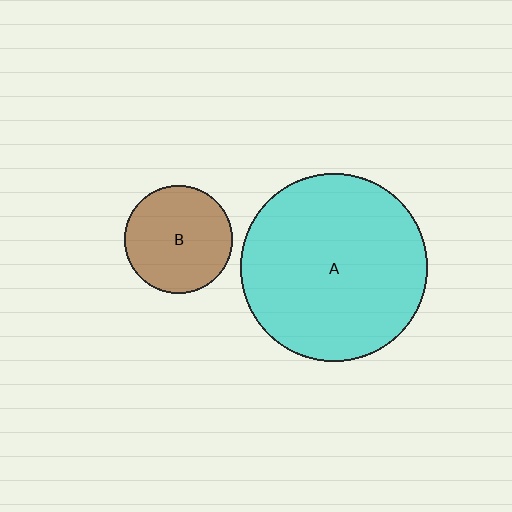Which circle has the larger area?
Circle A (cyan).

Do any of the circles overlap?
No, none of the circles overlap.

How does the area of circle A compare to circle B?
Approximately 3.1 times.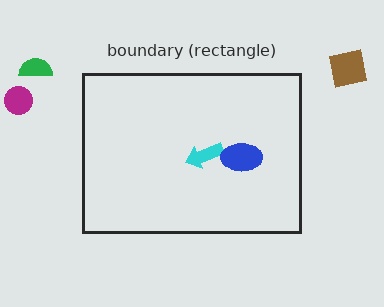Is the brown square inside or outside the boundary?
Outside.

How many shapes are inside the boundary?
2 inside, 3 outside.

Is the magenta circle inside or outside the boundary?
Outside.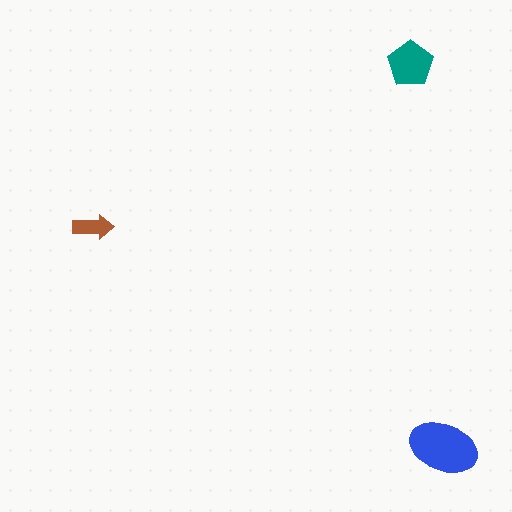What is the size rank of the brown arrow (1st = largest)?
3rd.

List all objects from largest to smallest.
The blue ellipse, the teal pentagon, the brown arrow.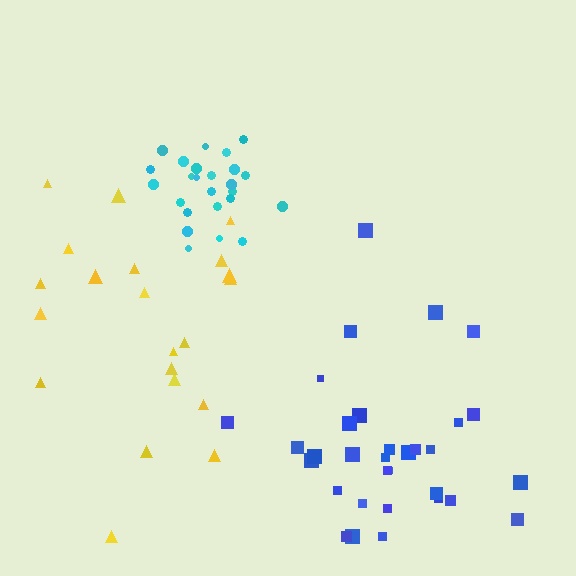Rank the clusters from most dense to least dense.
cyan, blue, yellow.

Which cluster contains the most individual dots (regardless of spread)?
Blue (32).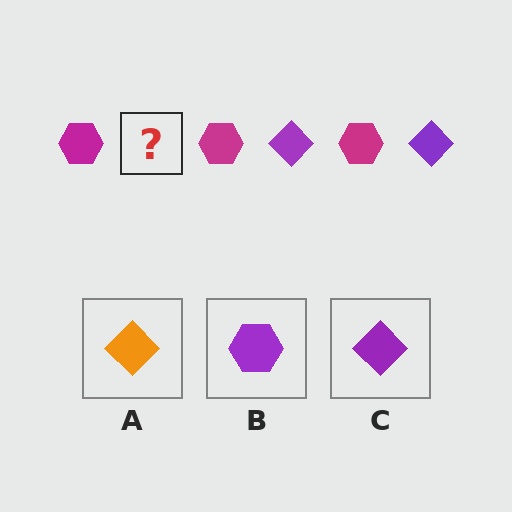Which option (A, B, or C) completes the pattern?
C.